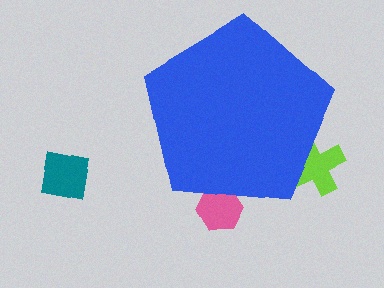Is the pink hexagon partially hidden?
Yes, the pink hexagon is partially hidden behind the blue pentagon.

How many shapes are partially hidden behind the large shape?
2 shapes are partially hidden.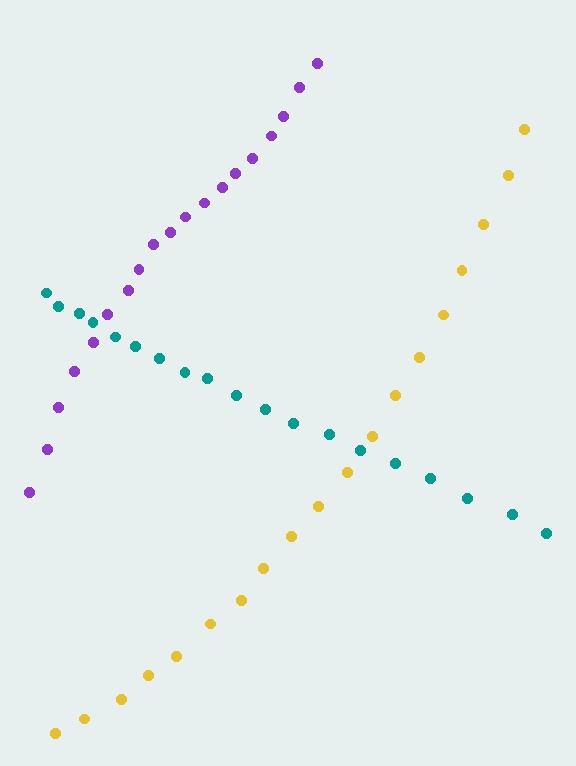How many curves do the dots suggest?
There are 3 distinct paths.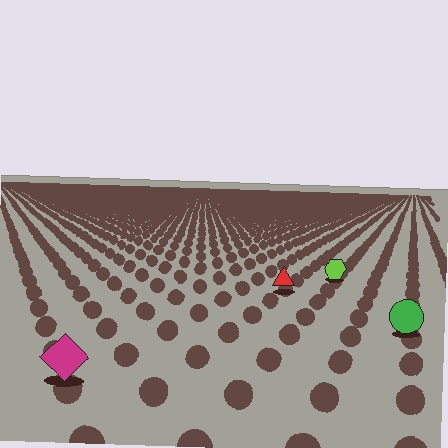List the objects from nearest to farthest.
From nearest to farthest: the magenta diamond, the green circle, the red triangle, the lime hexagon.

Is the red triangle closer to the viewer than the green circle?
No. The green circle is closer — you can tell from the texture gradient: the ground texture is coarser near it.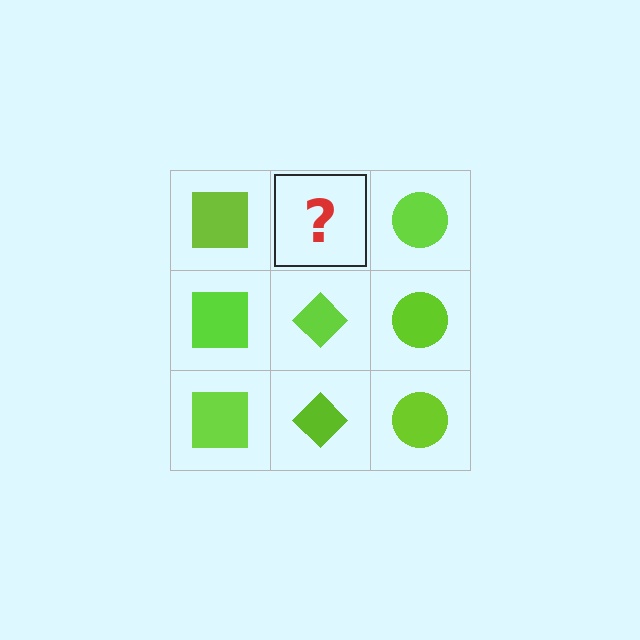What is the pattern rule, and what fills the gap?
The rule is that each column has a consistent shape. The gap should be filled with a lime diamond.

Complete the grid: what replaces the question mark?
The question mark should be replaced with a lime diamond.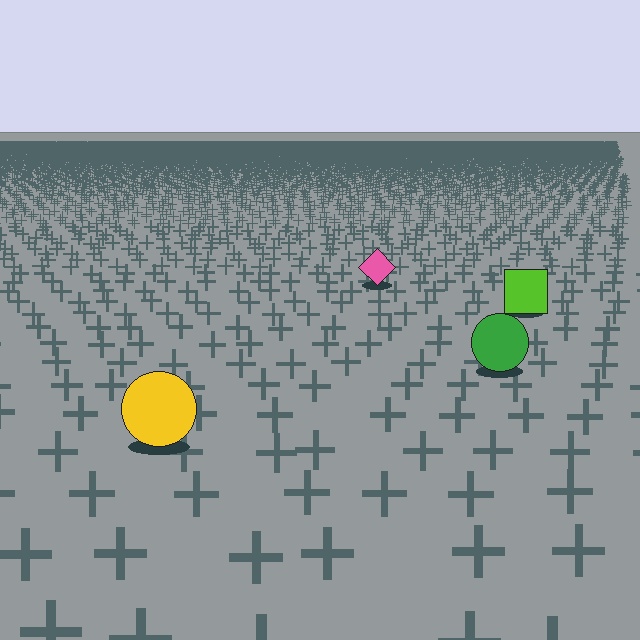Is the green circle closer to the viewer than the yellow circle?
No. The yellow circle is closer — you can tell from the texture gradient: the ground texture is coarser near it.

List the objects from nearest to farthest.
From nearest to farthest: the yellow circle, the green circle, the lime square, the pink diamond.